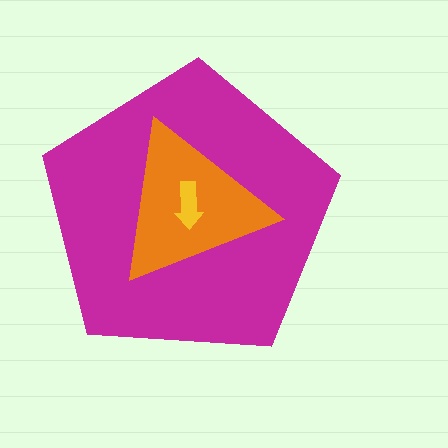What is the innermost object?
The yellow arrow.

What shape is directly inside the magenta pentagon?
The orange triangle.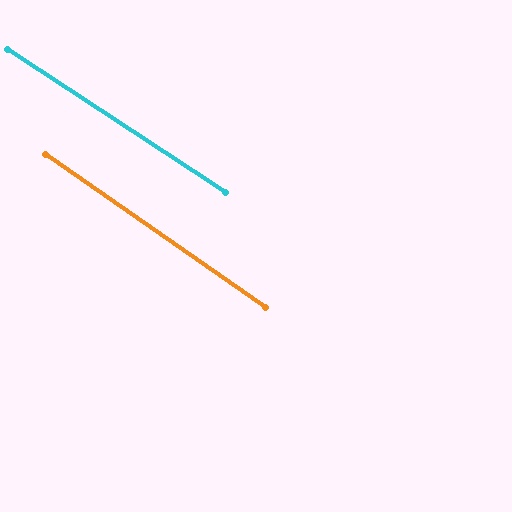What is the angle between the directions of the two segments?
Approximately 2 degrees.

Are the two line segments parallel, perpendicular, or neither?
Parallel — their directions differ by only 1.6°.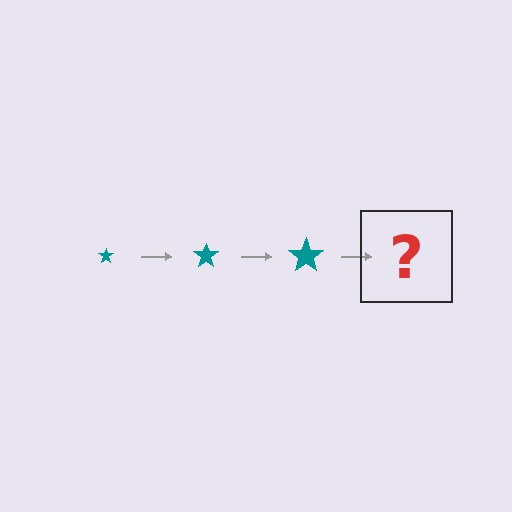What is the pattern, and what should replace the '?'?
The pattern is that the star gets progressively larger each step. The '?' should be a teal star, larger than the previous one.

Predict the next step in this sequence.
The next step is a teal star, larger than the previous one.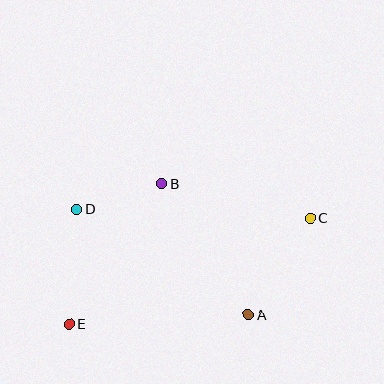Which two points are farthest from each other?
Points C and E are farthest from each other.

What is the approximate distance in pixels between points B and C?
The distance between B and C is approximately 153 pixels.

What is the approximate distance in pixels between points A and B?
The distance between A and B is approximately 157 pixels.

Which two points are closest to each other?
Points B and D are closest to each other.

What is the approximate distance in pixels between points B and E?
The distance between B and E is approximately 168 pixels.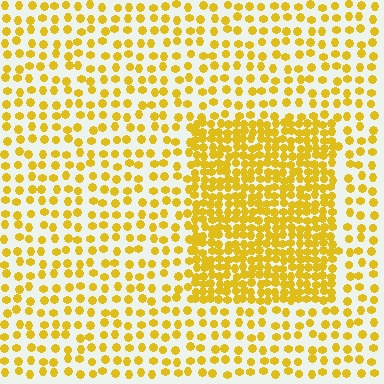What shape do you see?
I see a rectangle.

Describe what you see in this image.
The image contains small yellow elements arranged at two different densities. A rectangle-shaped region is visible where the elements are more densely packed than the surrounding area.